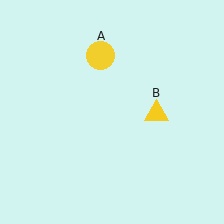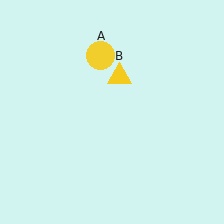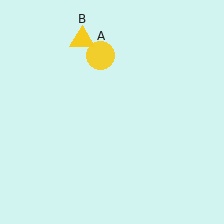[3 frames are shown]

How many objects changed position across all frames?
1 object changed position: yellow triangle (object B).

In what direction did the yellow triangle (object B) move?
The yellow triangle (object B) moved up and to the left.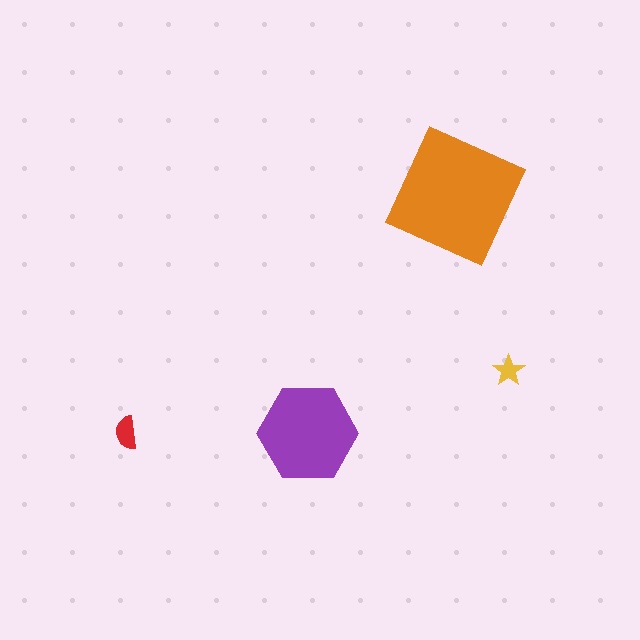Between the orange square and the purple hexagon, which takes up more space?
The orange square.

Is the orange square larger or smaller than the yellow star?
Larger.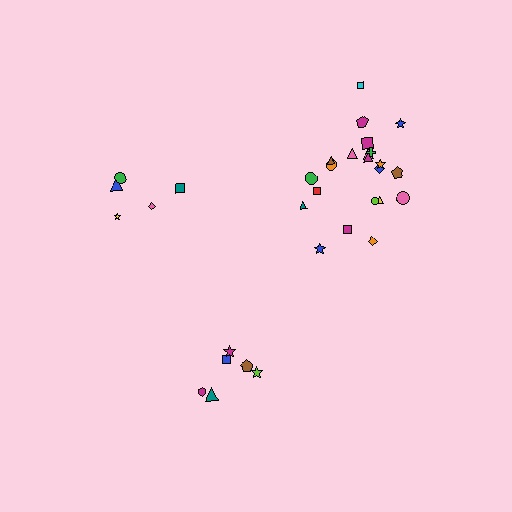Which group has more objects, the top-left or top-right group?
The top-right group.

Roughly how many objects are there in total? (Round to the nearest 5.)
Roughly 35 objects in total.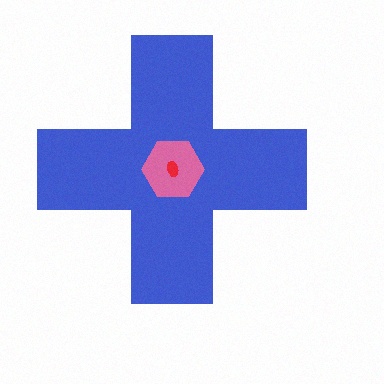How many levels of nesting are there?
3.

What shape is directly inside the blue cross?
The pink hexagon.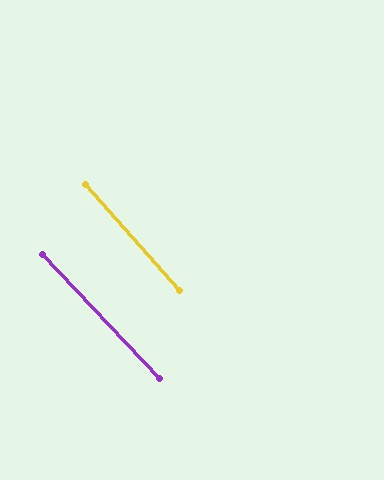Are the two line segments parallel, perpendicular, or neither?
Parallel — their directions differ by only 1.6°.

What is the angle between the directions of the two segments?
Approximately 2 degrees.